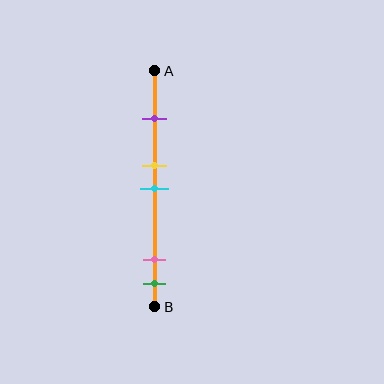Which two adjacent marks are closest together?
The yellow and cyan marks are the closest adjacent pair.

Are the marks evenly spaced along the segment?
No, the marks are not evenly spaced.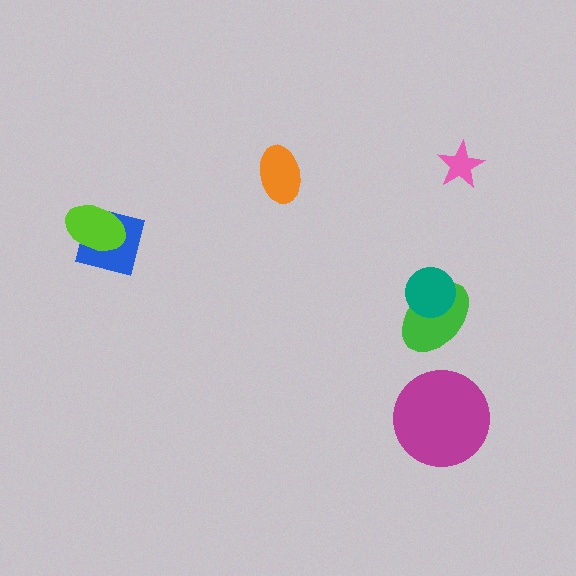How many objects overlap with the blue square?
1 object overlaps with the blue square.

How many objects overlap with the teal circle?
1 object overlaps with the teal circle.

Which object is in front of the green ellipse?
The teal circle is in front of the green ellipse.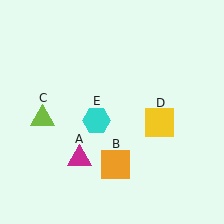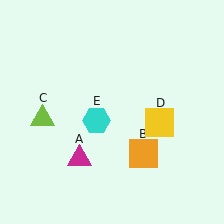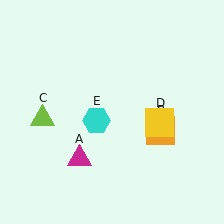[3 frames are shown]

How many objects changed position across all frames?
1 object changed position: orange square (object B).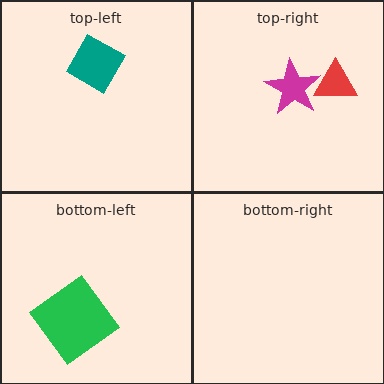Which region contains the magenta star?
The top-right region.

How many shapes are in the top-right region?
2.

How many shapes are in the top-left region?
1.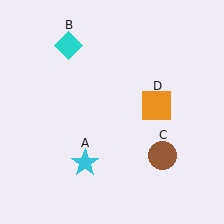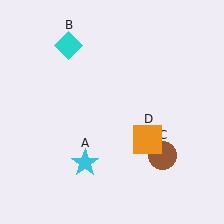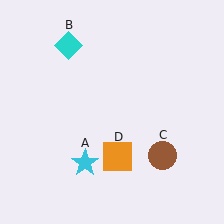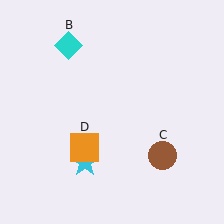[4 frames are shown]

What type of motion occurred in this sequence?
The orange square (object D) rotated clockwise around the center of the scene.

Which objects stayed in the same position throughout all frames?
Cyan star (object A) and cyan diamond (object B) and brown circle (object C) remained stationary.